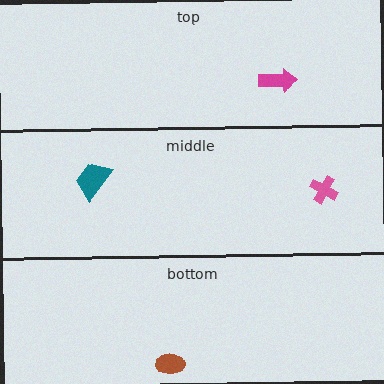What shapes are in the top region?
The magenta arrow.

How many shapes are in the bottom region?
1.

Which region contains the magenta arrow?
The top region.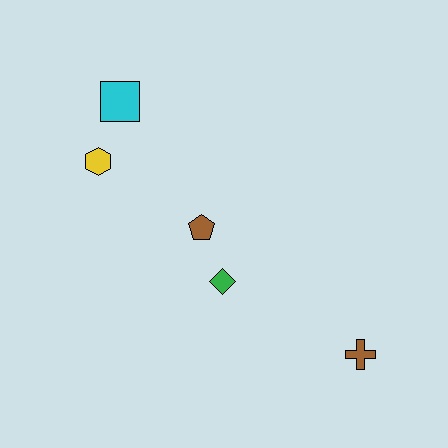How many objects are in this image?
There are 5 objects.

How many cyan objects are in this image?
There is 1 cyan object.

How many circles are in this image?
There are no circles.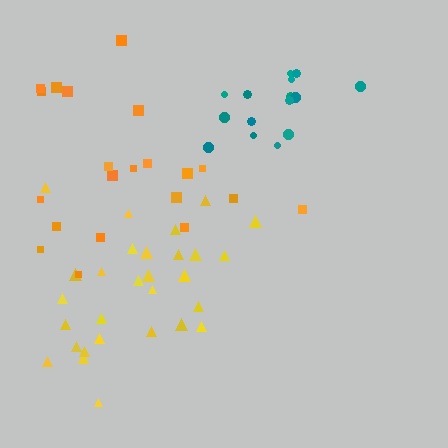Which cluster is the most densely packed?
Teal.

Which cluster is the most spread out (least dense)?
Orange.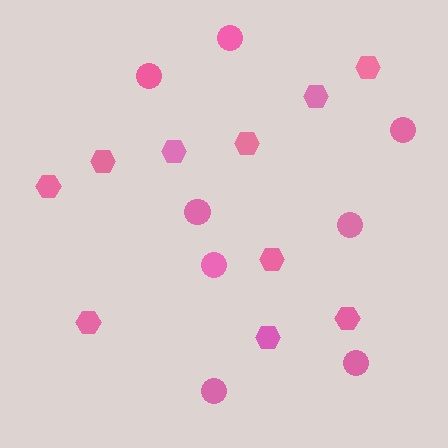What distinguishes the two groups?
There are 2 groups: one group of circles (8) and one group of hexagons (10).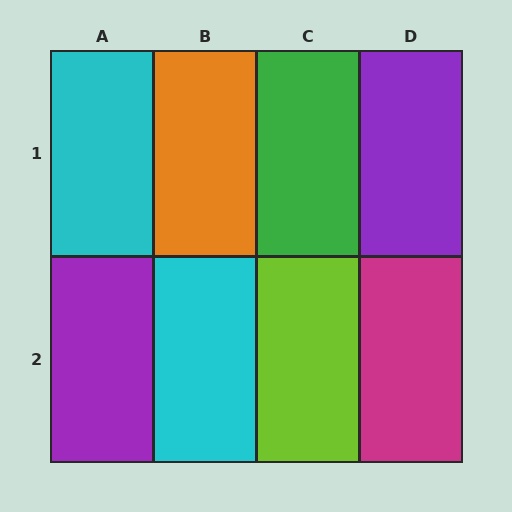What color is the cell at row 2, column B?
Cyan.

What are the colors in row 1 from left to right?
Cyan, orange, green, purple.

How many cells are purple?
2 cells are purple.